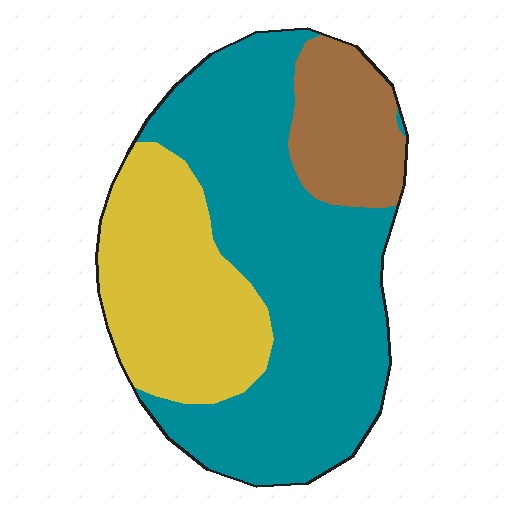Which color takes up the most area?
Teal, at roughly 55%.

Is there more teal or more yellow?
Teal.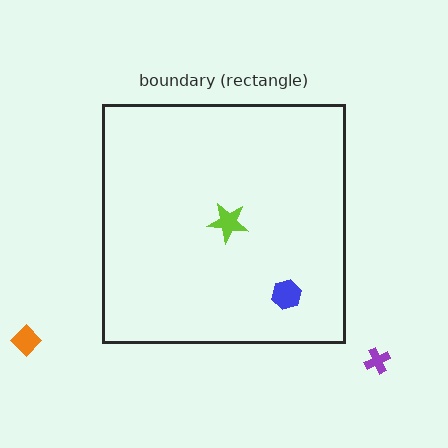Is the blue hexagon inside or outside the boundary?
Inside.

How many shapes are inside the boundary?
2 inside, 2 outside.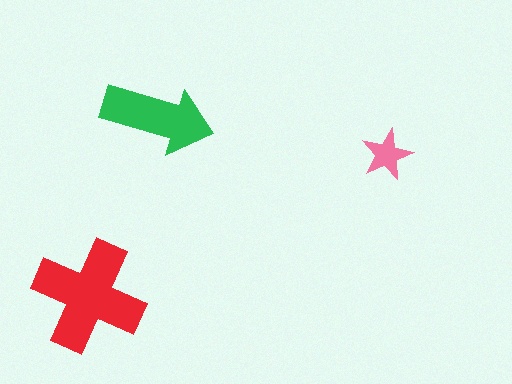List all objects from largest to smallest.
The red cross, the green arrow, the pink star.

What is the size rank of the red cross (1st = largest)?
1st.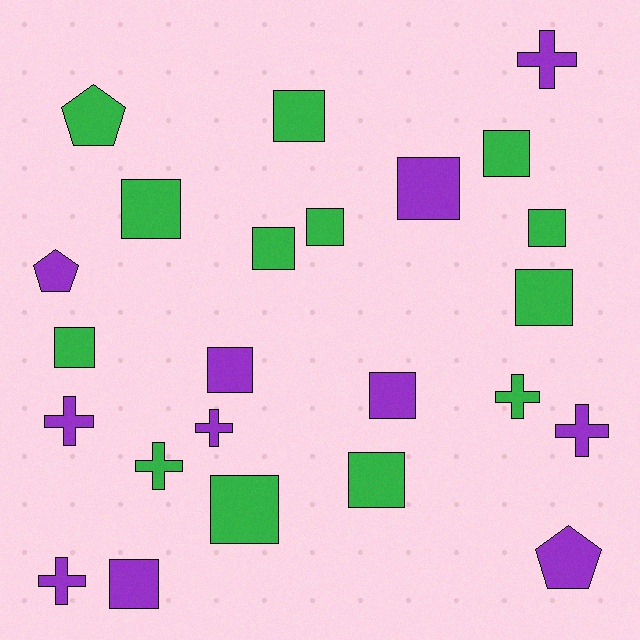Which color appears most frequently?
Green, with 13 objects.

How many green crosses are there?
There are 2 green crosses.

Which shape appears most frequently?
Square, with 14 objects.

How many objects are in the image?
There are 24 objects.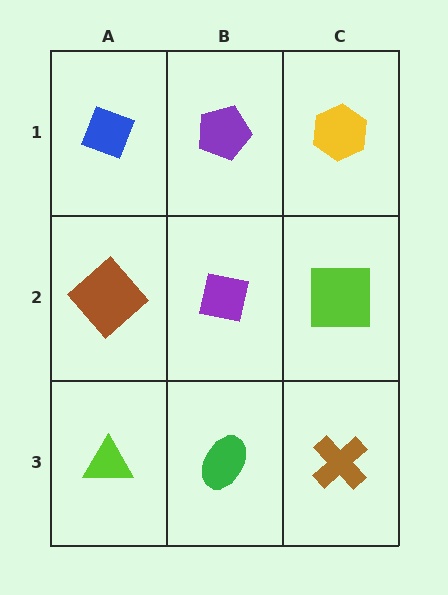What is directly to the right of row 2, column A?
A purple square.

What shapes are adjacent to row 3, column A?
A brown diamond (row 2, column A), a green ellipse (row 3, column B).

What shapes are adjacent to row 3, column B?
A purple square (row 2, column B), a lime triangle (row 3, column A), a brown cross (row 3, column C).